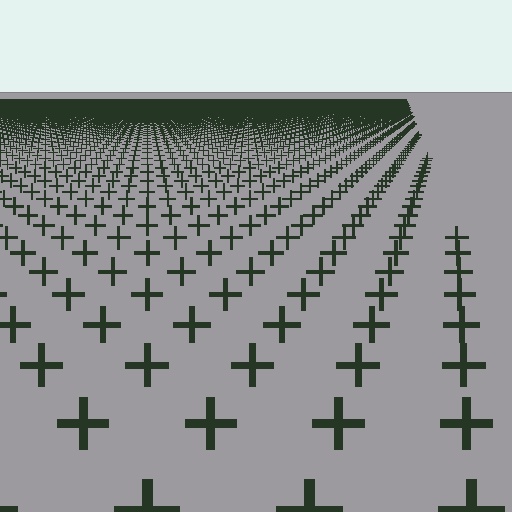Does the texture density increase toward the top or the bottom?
Density increases toward the top.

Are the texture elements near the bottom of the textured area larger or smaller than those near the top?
Larger. Near the bottom, elements are closer to the viewer and appear at a bigger on-screen size.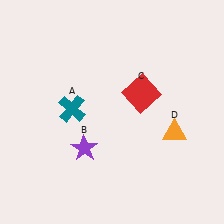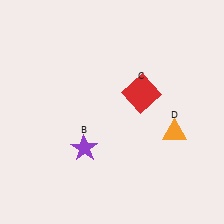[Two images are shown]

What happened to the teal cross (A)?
The teal cross (A) was removed in Image 2. It was in the top-left area of Image 1.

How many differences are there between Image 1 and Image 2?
There is 1 difference between the two images.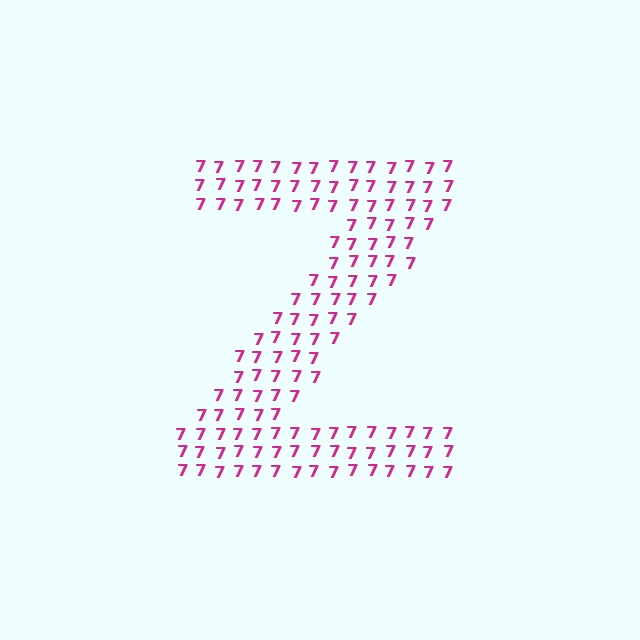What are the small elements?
The small elements are digit 7's.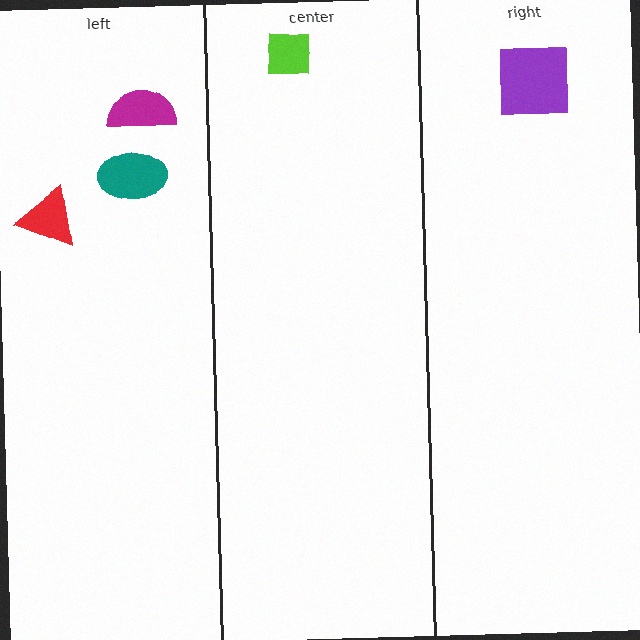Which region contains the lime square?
The center region.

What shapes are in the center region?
The lime square.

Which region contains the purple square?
The right region.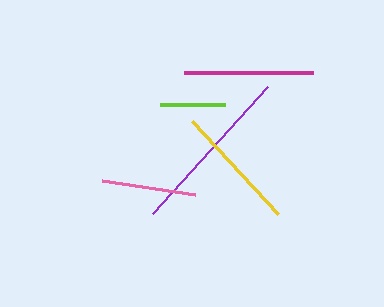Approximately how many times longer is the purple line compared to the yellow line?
The purple line is approximately 1.3 times the length of the yellow line.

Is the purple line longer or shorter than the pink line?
The purple line is longer than the pink line.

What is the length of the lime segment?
The lime segment is approximately 65 pixels long.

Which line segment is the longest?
The purple line is the longest at approximately 171 pixels.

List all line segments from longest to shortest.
From longest to shortest: purple, magenta, yellow, pink, lime.